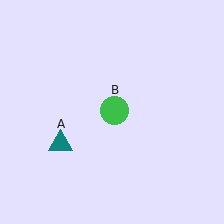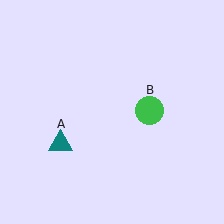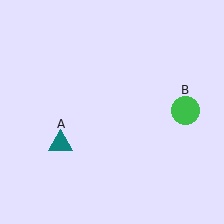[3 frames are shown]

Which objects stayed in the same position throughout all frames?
Teal triangle (object A) remained stationary.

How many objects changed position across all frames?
1 object changed position: green circle (object B).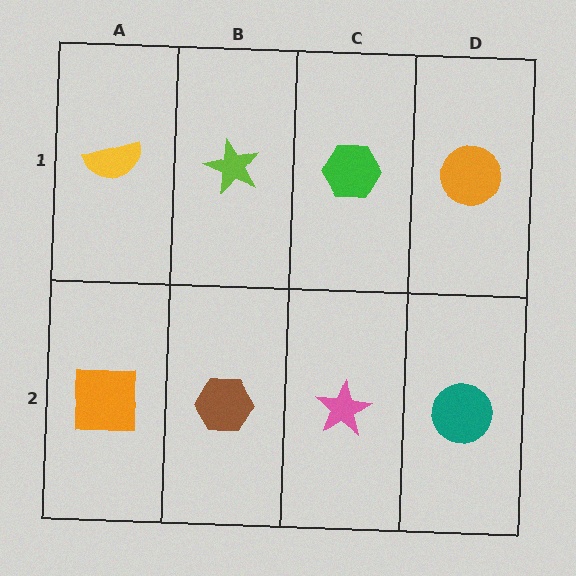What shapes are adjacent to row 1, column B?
A brown hexagon (row 2, column B), a yellow semicircle (row 1, column A), a green hexagon (row 1, column C).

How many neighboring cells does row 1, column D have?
2.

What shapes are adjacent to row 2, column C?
A green hexagon (row 1, column C), a brown hexagon (row 2, column B), a teal circle (row 2, column D).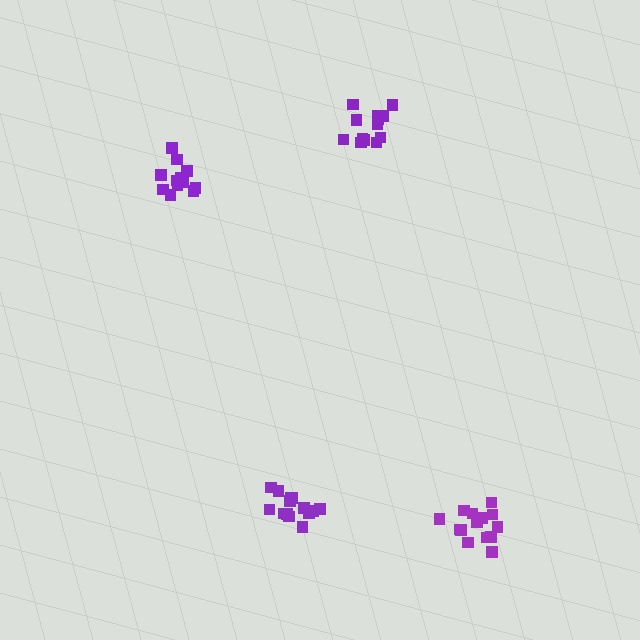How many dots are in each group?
Group 1: 13 dots, Group 2: 13 dots, Group 3: 14 dots, Group 4: 14 dots (54 total).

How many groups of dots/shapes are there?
There are 4 groups.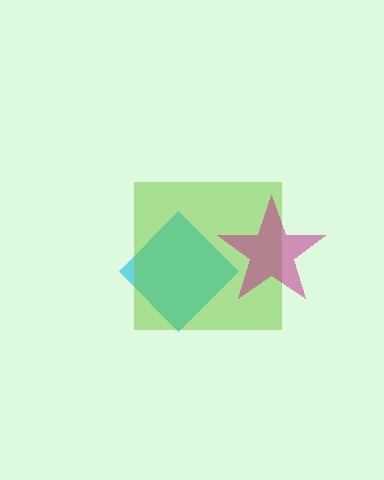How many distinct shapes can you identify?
There are 3 distinct shapes: a cyan diamond, a lime square, a magenta star.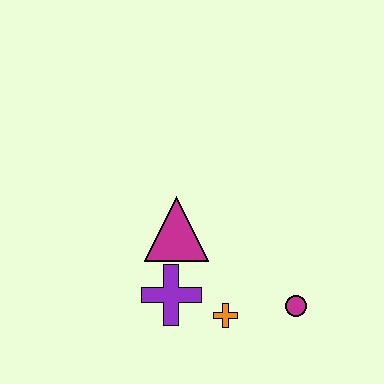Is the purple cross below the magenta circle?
No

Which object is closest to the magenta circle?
The orange cross is closest to the magenta circle.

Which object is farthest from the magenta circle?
The magenta triangle is farthest from the magenta circle.